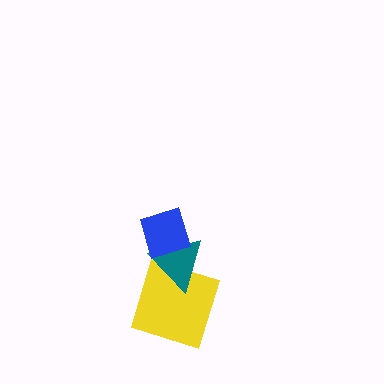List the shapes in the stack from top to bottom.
From top to bottom: the blue diamond, the teal triangle, the yellow square.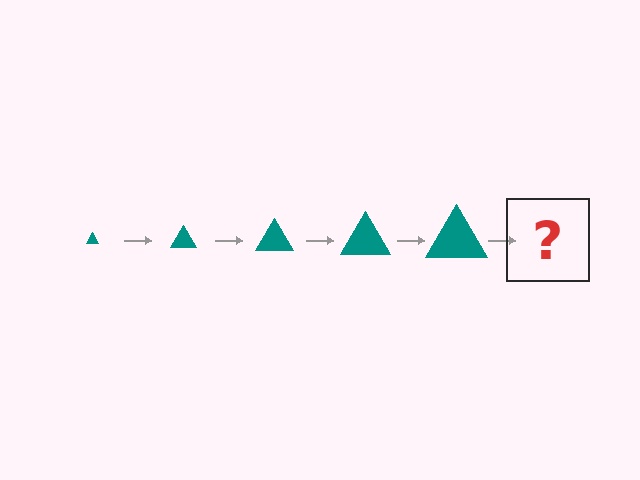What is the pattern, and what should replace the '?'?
The pattern is that the triangle gets progressively larger each step. The '?' should be a teal triangle, larger than the previous one.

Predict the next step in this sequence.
The next step is a teal triangle, larger than the previous one.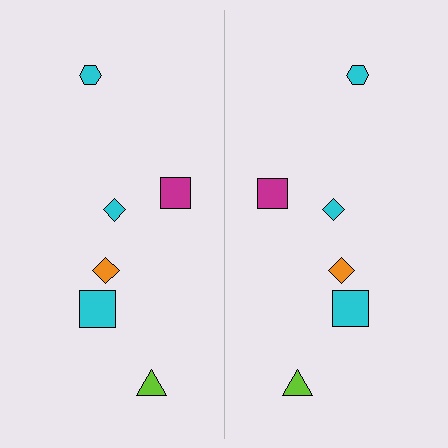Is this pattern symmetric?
Yes, this pattern has bilateral (reflection) symmetry.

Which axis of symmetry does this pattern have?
The pattern has a vertical axis of symmetry running through the center of the image.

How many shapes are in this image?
There are 12 shapes in this image.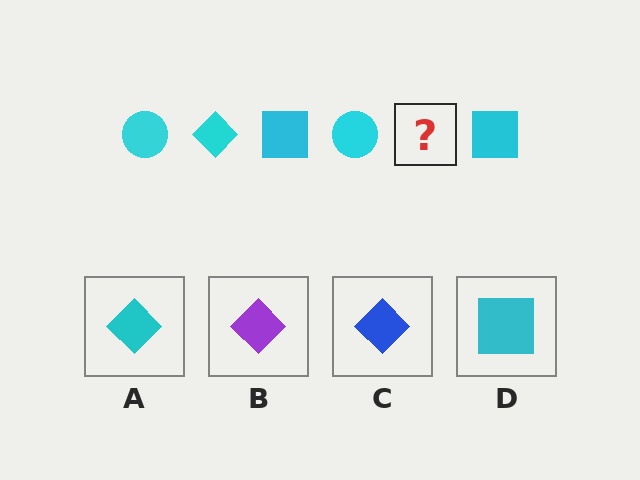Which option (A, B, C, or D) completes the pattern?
A.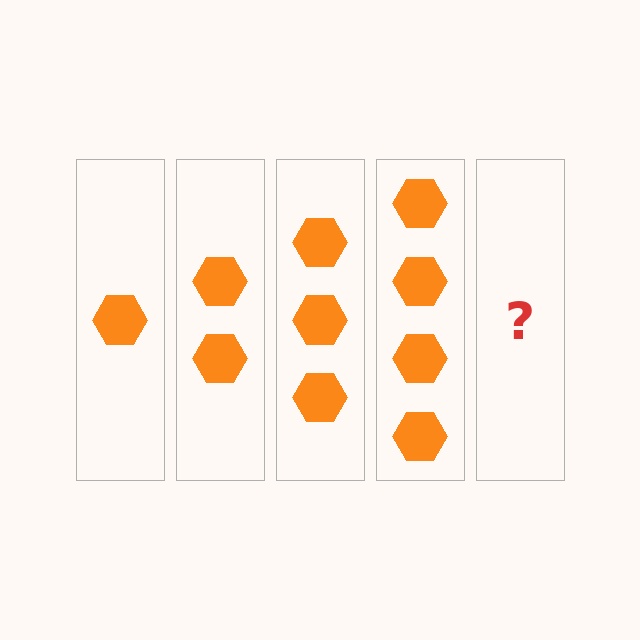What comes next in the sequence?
The next element should be 5 hexagons.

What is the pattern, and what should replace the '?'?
The pattern is that each step adds one more hexagon. The '?' should be 5 hexagons.